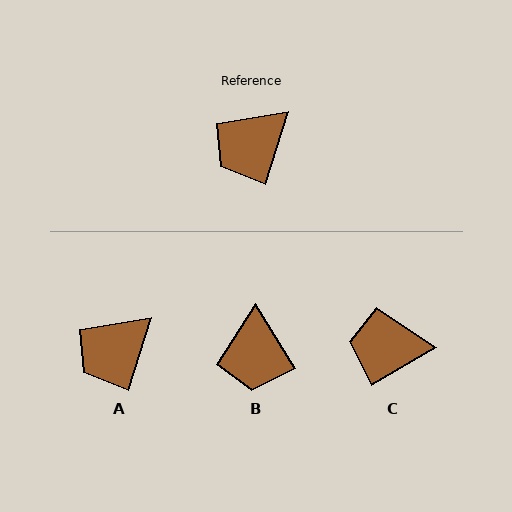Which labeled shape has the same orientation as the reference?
A.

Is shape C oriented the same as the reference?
No, it is off by about 42 degrees.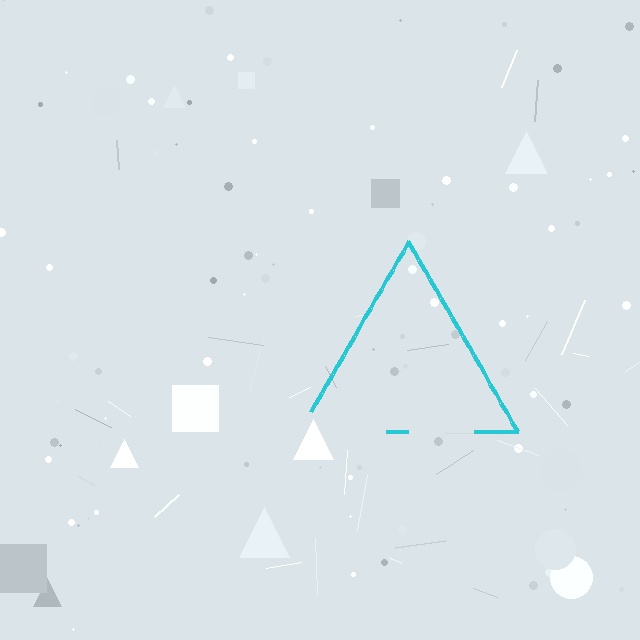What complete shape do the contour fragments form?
The contour fragments form a triangle.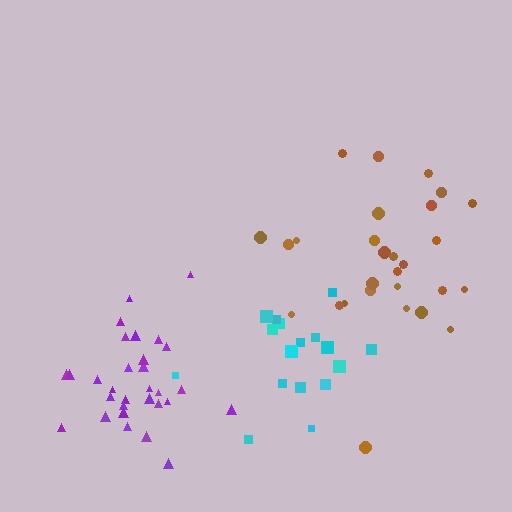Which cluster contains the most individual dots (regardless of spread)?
Purple (30).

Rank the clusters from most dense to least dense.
purple, cyan, brown.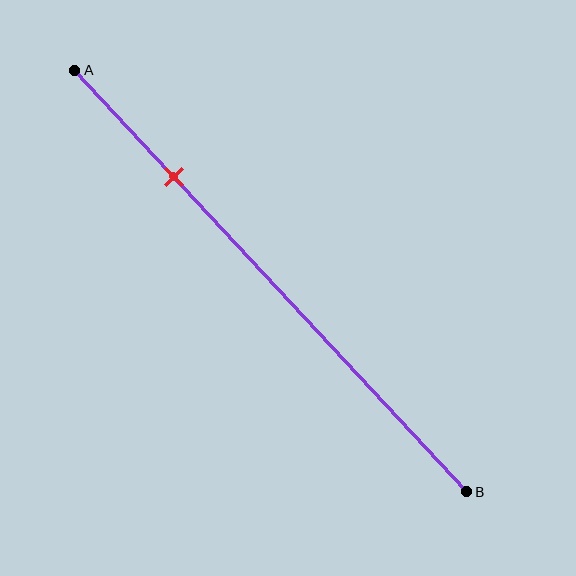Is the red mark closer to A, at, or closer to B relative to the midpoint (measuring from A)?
The red mark is closer to point A than the midpoint of segment AB.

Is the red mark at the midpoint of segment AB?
No, the mark is at about 25% from A, not at the 50% midpoint.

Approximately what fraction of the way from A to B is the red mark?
The red mark is approximately 25% of the way from A to B.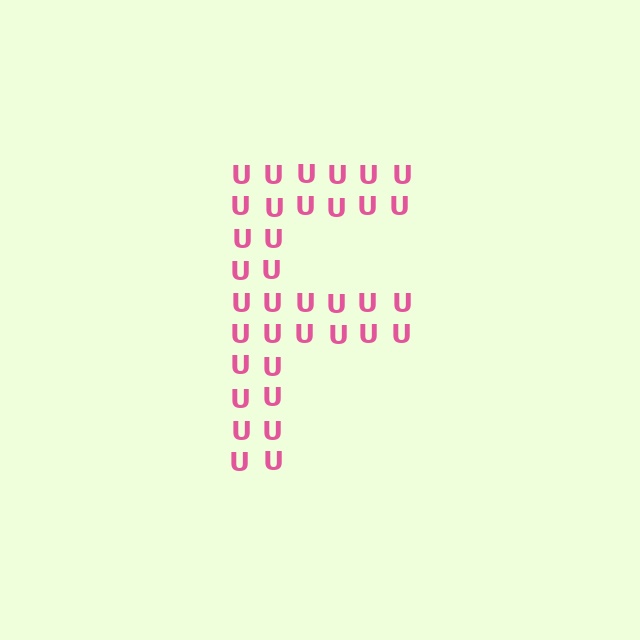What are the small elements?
The small elements are letter U's.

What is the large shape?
The large shape is the letter F.